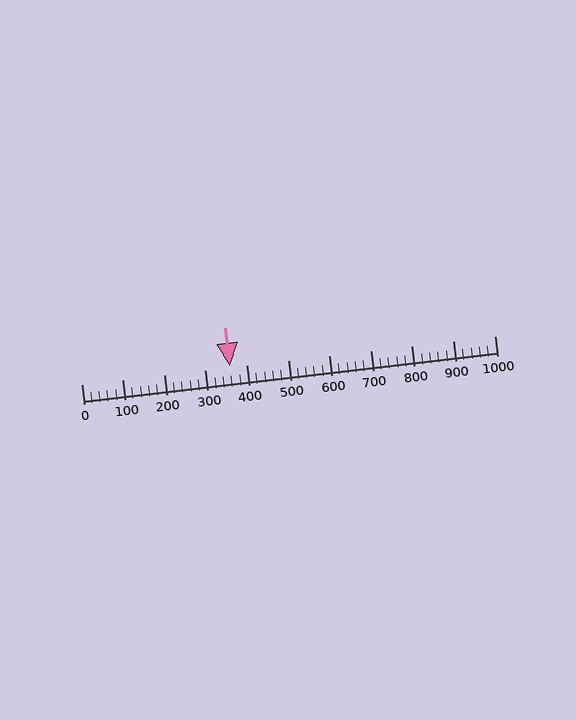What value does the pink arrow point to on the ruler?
The pink arrow points to approximately 360.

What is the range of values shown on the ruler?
The ruler shows values from 0 to 1000.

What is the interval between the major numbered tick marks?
The major tick marks are spaced 100 units apart.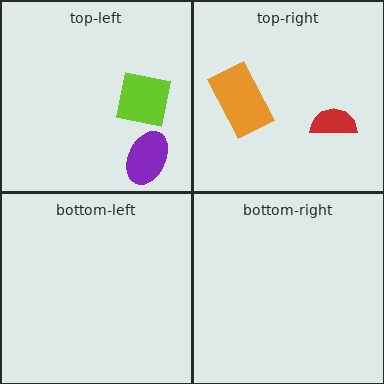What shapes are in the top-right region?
The orange rectangle, the red semicircle.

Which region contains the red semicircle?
The top-right region.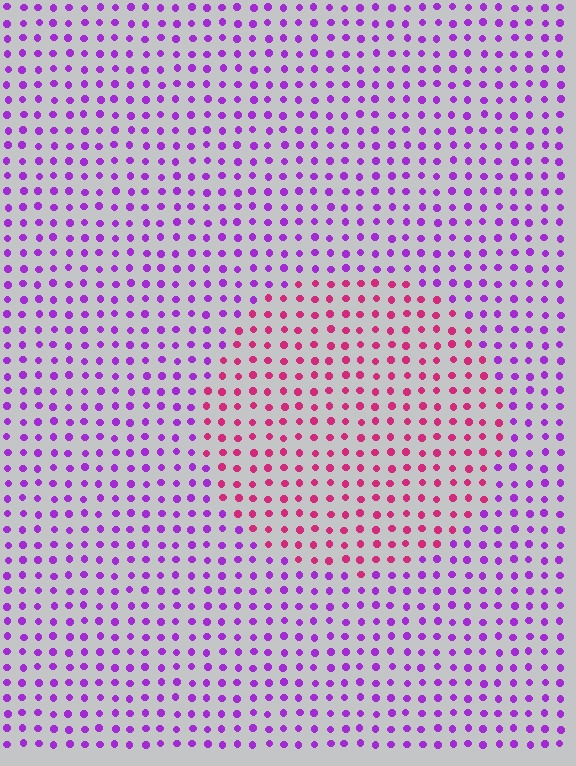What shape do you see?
I see a circle.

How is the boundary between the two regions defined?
The boundary is defined purely by a slight shift in hue (about 48 degrees). Spacing, size, and orientation are identical on both sides.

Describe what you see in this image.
The image is filled with small purple elements in a uniform arrangement. A circle-shaped region is visible where the elements are tinted to a slightly different hue, forming a subtle color boundary.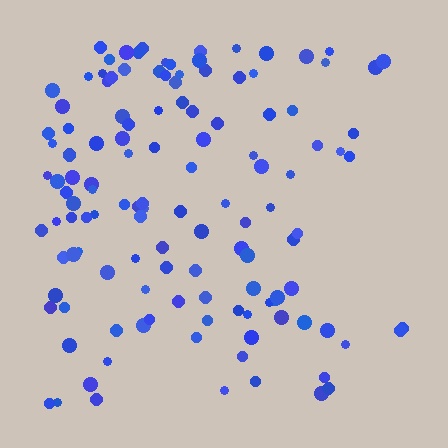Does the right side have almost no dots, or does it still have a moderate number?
Still a moderate number, just noticeably fewer than the left.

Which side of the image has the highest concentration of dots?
The left.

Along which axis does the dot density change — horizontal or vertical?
Horizontal.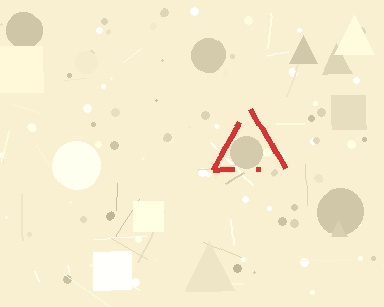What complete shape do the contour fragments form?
The contour fragments form a triangle.